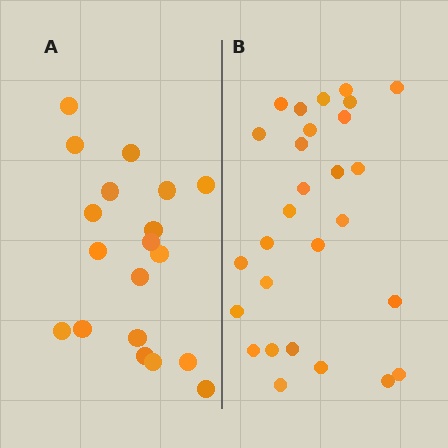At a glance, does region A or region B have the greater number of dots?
Region B (the right region) has more dots.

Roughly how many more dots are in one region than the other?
Region B has roughly 8 or so more dots than region A.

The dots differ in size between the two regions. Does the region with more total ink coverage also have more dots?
No. Region A has more total ink coverage because its dots are larger, but region B actually contains more individual dots. Total area can be misleading — the number of items is what matters here.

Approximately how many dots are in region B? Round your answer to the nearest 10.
About 30 dots. (The exact count is 28, which rounds to 30.)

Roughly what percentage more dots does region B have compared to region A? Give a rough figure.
About 45% more.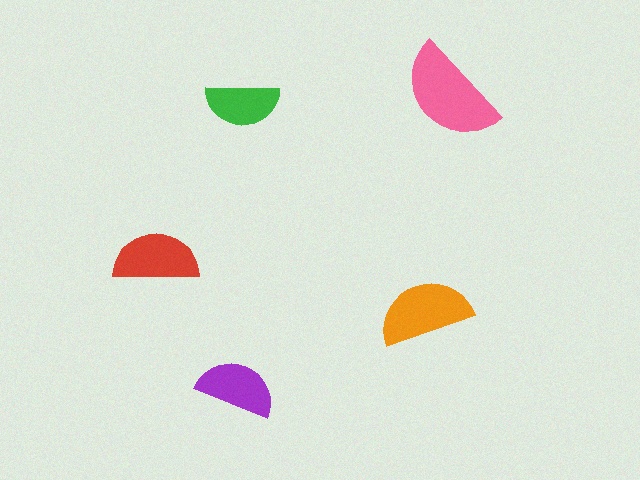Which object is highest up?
The pink semicircle is topmost.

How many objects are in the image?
There are 5 objects in the image.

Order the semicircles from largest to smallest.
the pink one, the orange one, the red one, the purple one, the green one.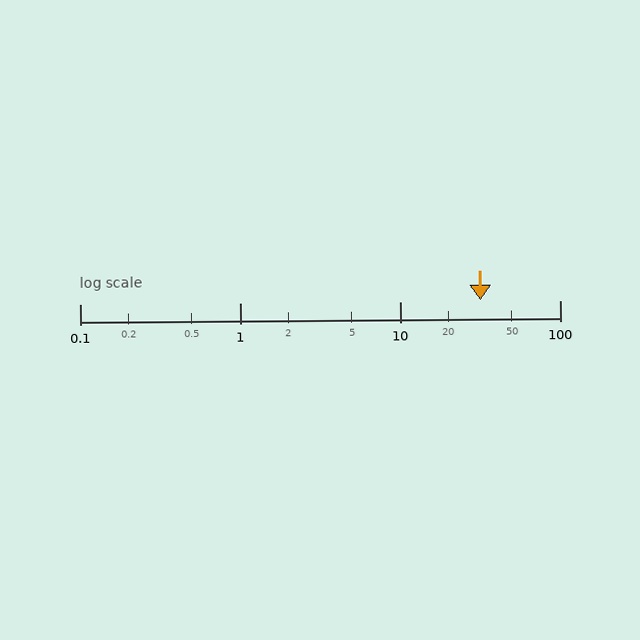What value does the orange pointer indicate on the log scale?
The pointer indicates approximately 32.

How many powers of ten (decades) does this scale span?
The scale spans 3 decades, from 0.1 to 100.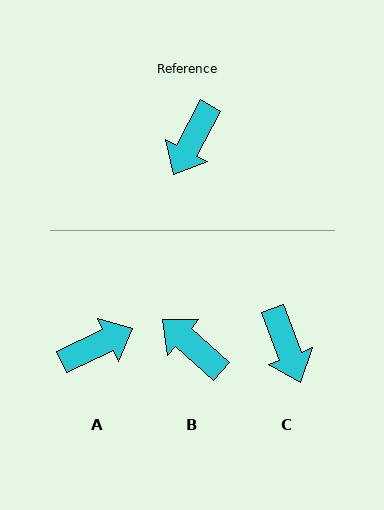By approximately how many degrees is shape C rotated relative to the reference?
Approximately 49 degrees counter-clockwise.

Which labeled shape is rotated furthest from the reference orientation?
A, about 143 degrees away.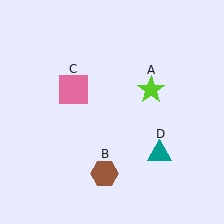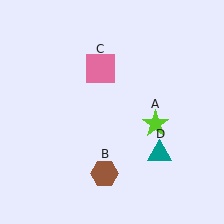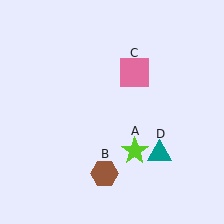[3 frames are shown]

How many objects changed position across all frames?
2 objects changed position: lime star (object A), pink square (object C).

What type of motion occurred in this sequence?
The lime star (object A), pink square (object C) rotated clockwise around the center of the scene.